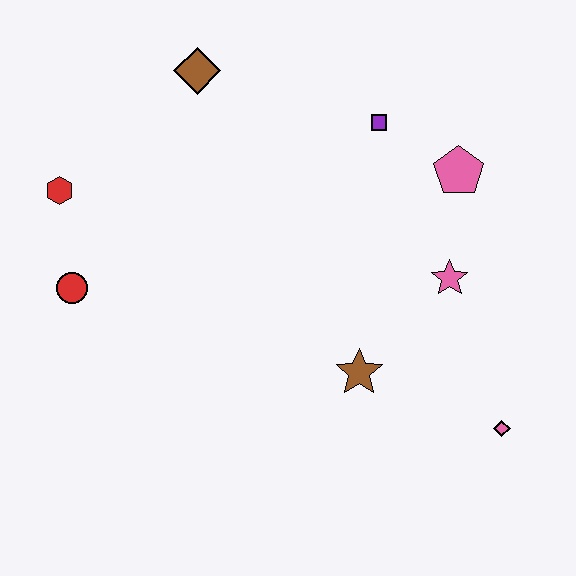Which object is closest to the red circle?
The red hexagon is closest to the red circle.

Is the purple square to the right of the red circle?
Yes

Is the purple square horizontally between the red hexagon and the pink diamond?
Yes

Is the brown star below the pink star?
Yes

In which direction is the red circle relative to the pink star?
The red circle is to the left of the pink star.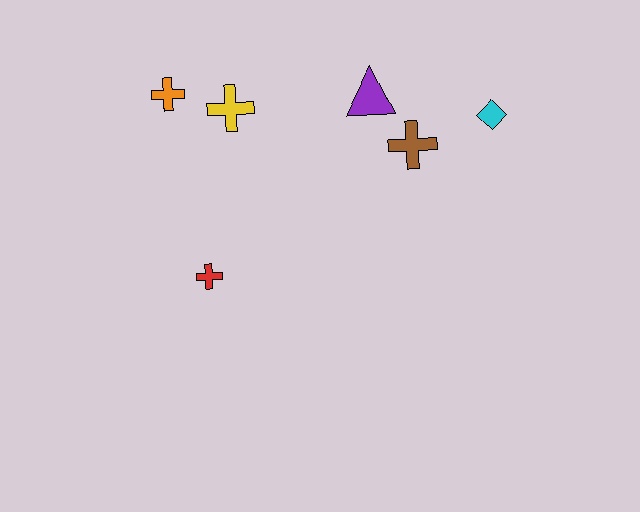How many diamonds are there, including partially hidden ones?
There is 1 diamond.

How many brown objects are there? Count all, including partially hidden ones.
There is 1 brown object.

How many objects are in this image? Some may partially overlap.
There are 6 objects.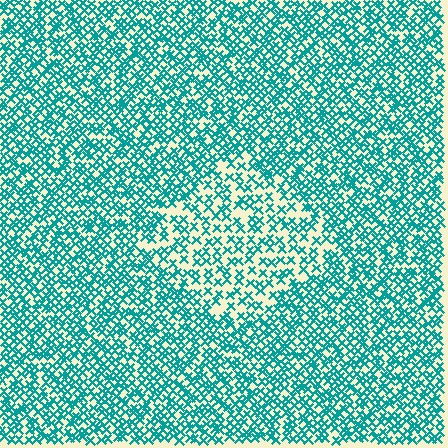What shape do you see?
I see a diamond.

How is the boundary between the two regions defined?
The boundary is defined by a change in element density (approximately 1.8x ratio). All elements are the same color, size, and shape.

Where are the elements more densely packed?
The elements are more densely packed outside the diamond boundary.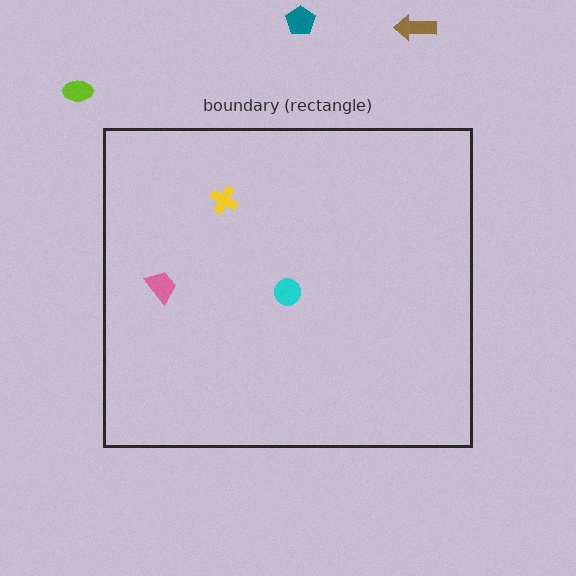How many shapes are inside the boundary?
3 inside, 3 outside.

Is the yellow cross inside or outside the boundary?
Inside.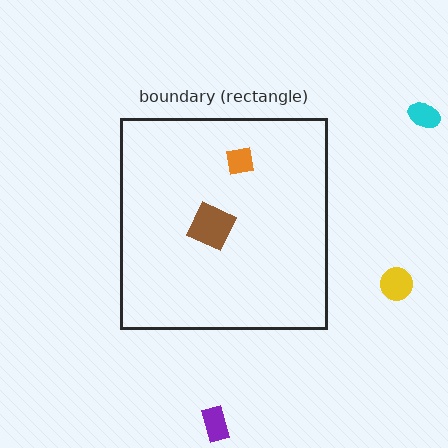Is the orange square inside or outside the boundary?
Inside.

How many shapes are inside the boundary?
2 inside, 3 outside.